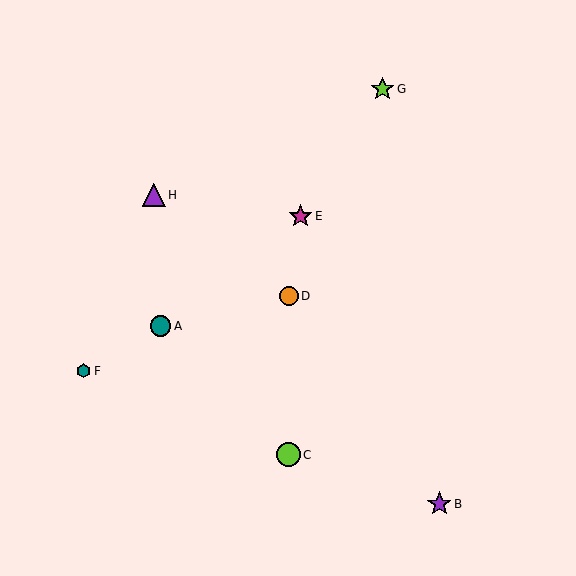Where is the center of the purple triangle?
The center of the purple triangle is at (154, 195).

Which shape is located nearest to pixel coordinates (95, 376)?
The teal hexagon (labeled F) at (83, 371) is nearest to that location.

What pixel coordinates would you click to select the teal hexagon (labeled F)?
Click at (83, 371) to select the teal hexagon F.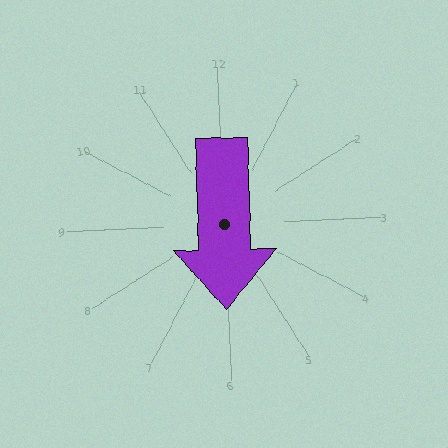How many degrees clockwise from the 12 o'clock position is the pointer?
Approximately 181 degrees.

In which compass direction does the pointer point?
South.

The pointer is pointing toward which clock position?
Roughly 6 o'clock.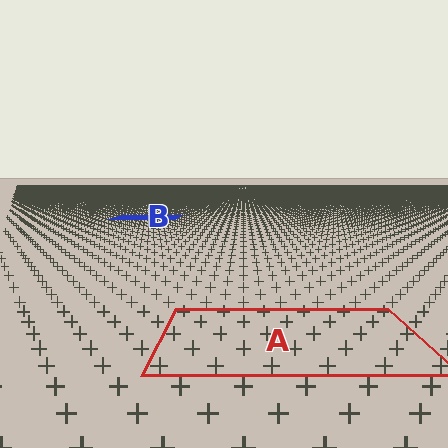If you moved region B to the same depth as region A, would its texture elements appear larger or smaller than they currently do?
They would appear larger. At a closer depth, the same texture elements are projected at a bigger on-screen size.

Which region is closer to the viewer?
Region A is closer. The texture elements there are larger and more spread out.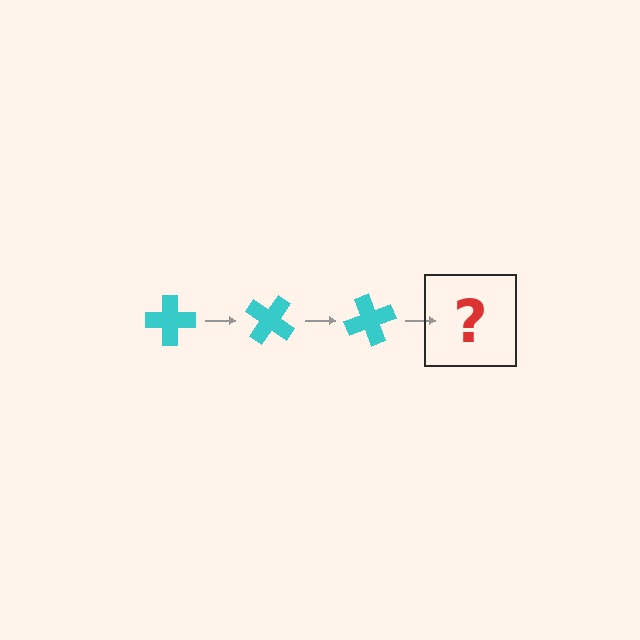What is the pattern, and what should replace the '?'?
The pattern is that the cross rotates 35 degrees each step. The '?' should be a cyan cross rotated 105 degrees.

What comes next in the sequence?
The next element should be a cyan cross rotated 105 degrees.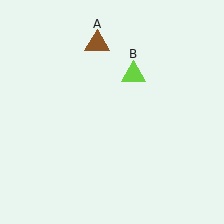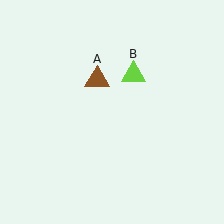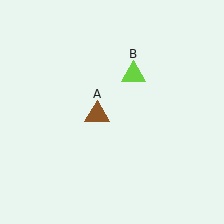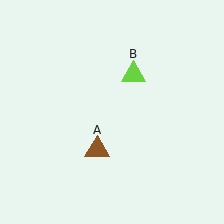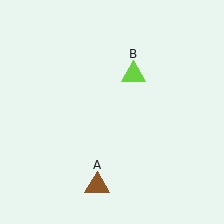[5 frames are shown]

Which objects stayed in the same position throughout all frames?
Lime triangle (object B) remained stationary.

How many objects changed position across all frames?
1 object changed position: brown triangle (object A).